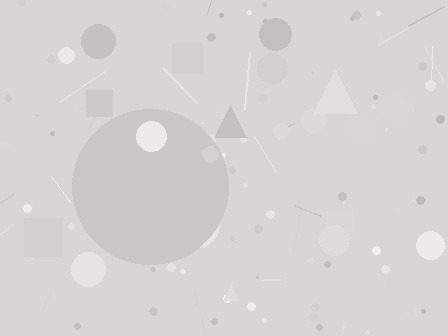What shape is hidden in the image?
A circle is hidden in the image.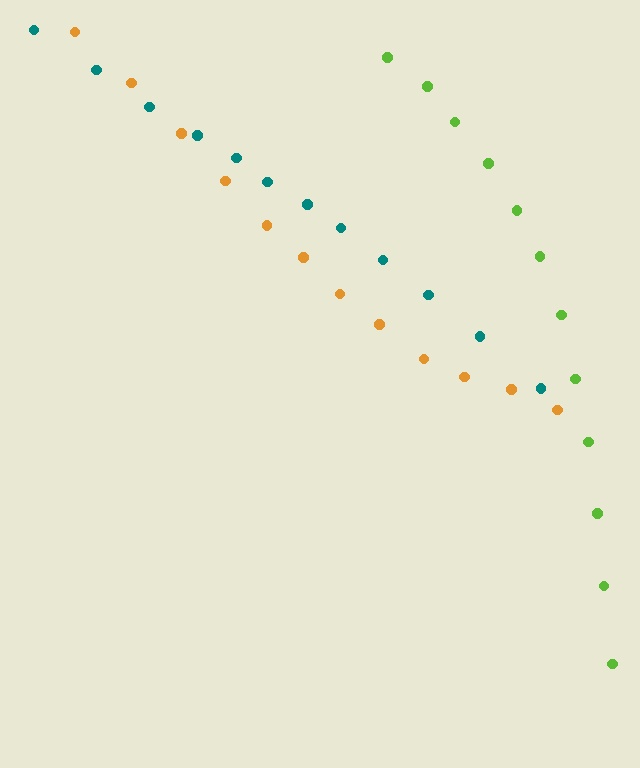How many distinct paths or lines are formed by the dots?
There are 3 distinct paths.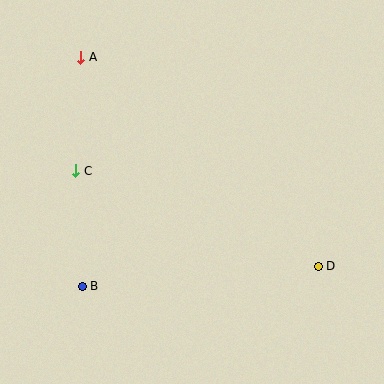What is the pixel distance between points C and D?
The distance between C and D is 261 pixels.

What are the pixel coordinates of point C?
Point C is at (76, 171).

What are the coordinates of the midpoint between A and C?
The midpoint between A and C is at (78, 114).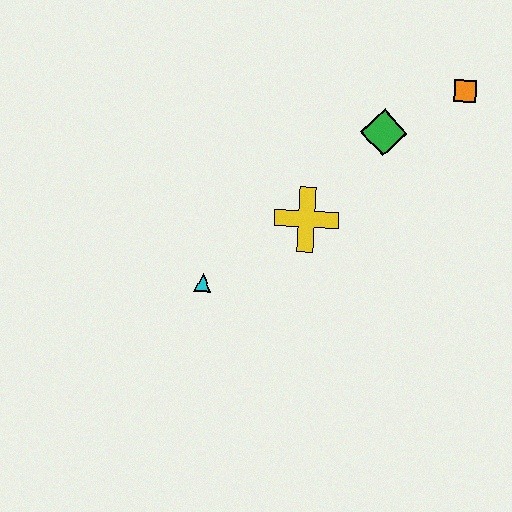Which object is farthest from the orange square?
The cyan triangle is farthest from the orange square.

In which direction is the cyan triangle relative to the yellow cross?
The cyan triangle is to the left of the yellow cross.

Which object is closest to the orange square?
The green diamond is closest to the orange square.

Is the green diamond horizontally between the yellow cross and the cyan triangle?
No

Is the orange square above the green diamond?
Yes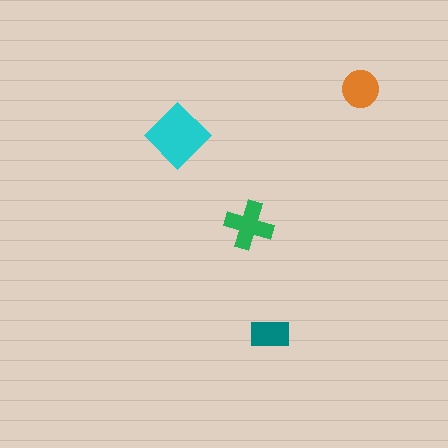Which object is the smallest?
The teal rectangle.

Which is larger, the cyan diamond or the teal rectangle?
The cyan diamond.